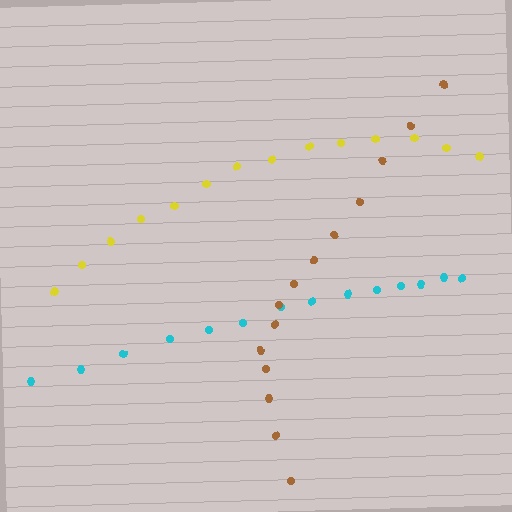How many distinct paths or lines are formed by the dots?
There are 3 distinct paths.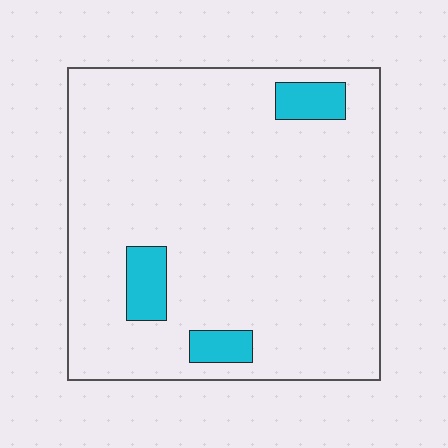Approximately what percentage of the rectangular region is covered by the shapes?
Approximately 10%.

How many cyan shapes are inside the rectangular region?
3.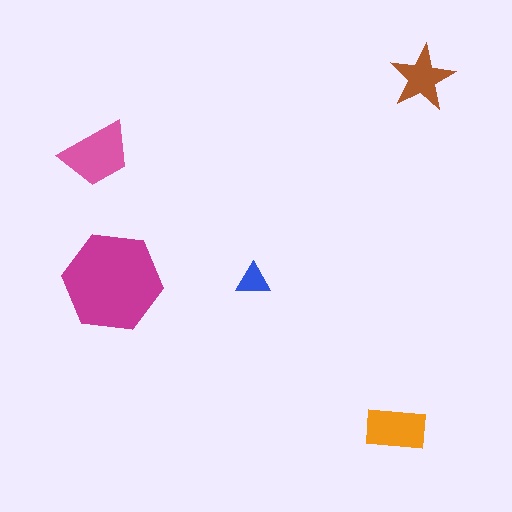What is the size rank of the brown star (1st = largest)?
4th.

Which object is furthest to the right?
The brown star is rightmost.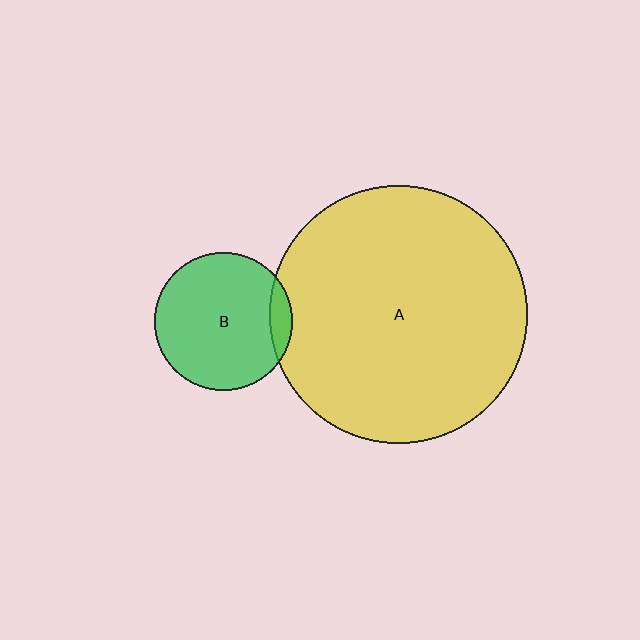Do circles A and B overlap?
Yes.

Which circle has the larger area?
Circle A (yellow).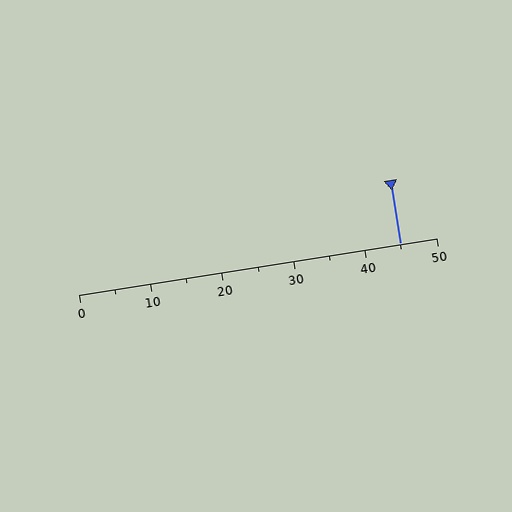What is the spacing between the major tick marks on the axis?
The major ticks are spaced 10 apart.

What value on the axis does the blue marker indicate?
The marker indicates approximately 45.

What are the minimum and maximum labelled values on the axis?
The axis runs from 0 to 50.